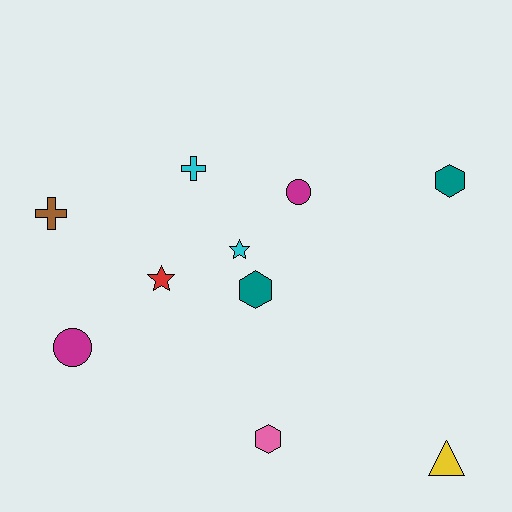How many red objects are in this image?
There is 1 red object.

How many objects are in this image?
There are 10 objects.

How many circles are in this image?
There are 2 circles.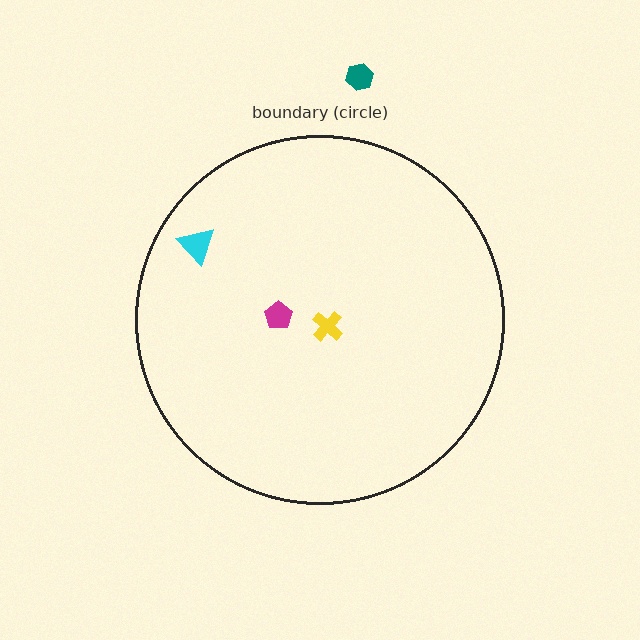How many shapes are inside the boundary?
3 inside, 1 outside.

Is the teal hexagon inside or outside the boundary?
Outside.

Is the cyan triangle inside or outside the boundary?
Inside.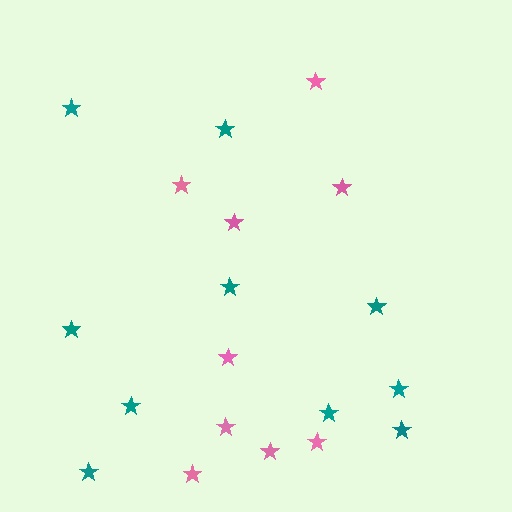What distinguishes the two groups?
There are 2 groups: one group of teal stars (10) and one group of pink stars (9).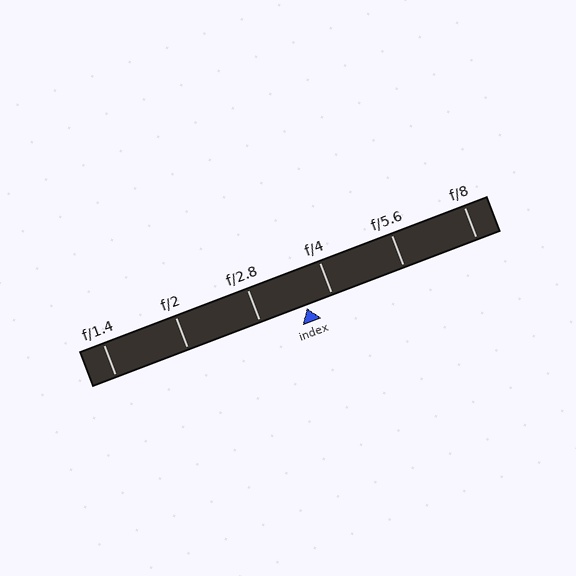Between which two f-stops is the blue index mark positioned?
The index mark is between f/2.8 and f/4.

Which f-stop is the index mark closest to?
The index mark is closest to f/4.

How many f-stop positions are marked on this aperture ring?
There are 6 f-stop positions marked.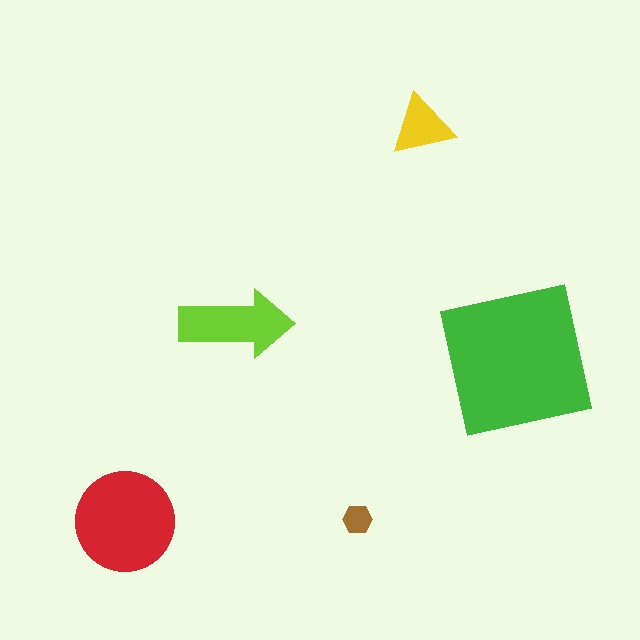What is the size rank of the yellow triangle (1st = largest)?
4th.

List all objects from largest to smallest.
The green square, the red circle, the lime arrow, the yellow triangle, the brown hexagon.